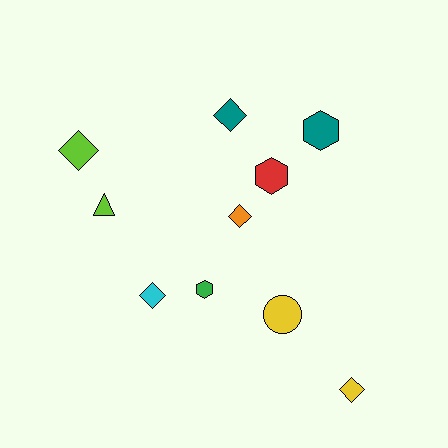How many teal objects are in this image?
There are 2 teal objects.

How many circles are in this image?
There is 1 circle.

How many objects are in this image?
There are 10 objects.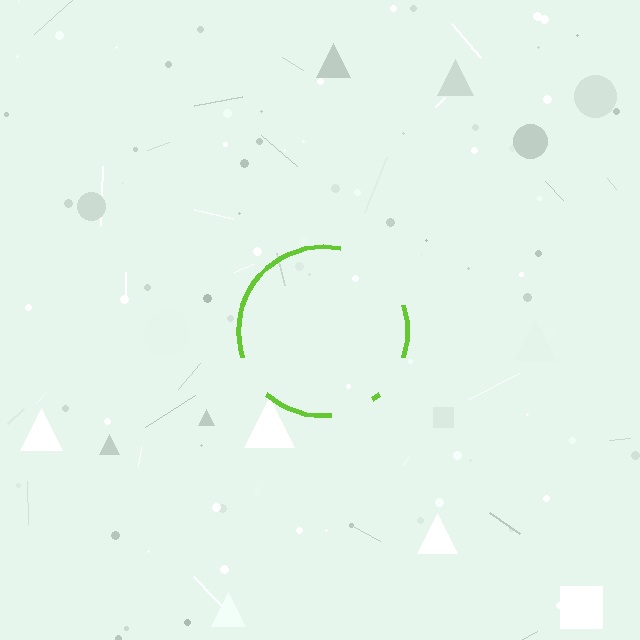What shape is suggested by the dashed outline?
The dashed outline suggests a circle.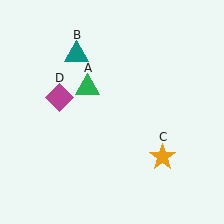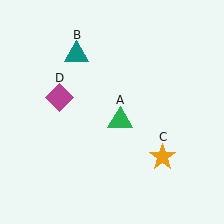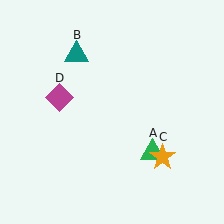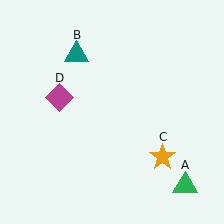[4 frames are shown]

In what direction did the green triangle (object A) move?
The green triangle (object A) moved down and to the right.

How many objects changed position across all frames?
1 object changed position: green triangle (object A).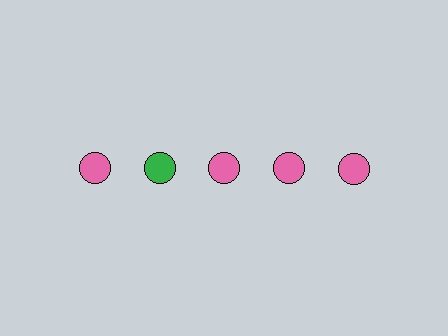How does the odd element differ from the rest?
It has a different color: green instead of pink.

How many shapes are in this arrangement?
There are 5 shapes arranged in a grid pattern.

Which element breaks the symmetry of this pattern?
The green circle in the top row, second from left column breaks the symmetry. All other shapes are pink circles.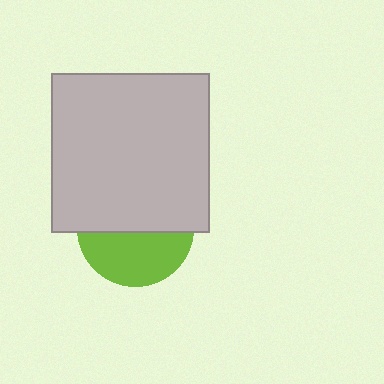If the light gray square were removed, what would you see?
You would see the complete lime circle.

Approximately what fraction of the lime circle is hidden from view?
Roughly 55% of the lime circle is hidden behind the light gray square.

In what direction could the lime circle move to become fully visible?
The lime circle could move down. That would shift it out from behind the light gray square entirely.